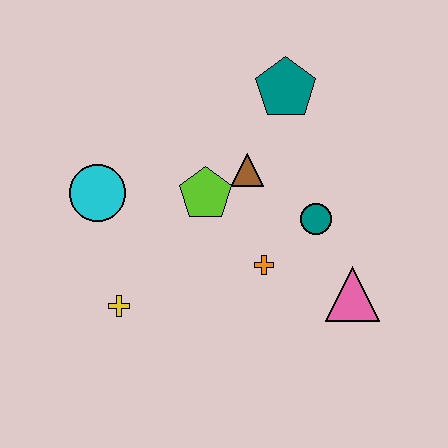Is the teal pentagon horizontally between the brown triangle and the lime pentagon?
No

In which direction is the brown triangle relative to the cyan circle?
The brown triangle is to the right of the cyan circle.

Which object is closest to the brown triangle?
The lime pentagon is closest to the brown triangle.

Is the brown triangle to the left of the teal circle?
Yes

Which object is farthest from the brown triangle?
The yellow cross is farthest from the brown triangle.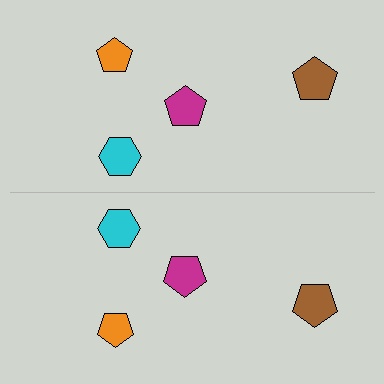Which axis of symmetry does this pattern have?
The pattern has a horizontal axis of symmetry running through the center of the image.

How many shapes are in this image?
There are 8 shapes in this image.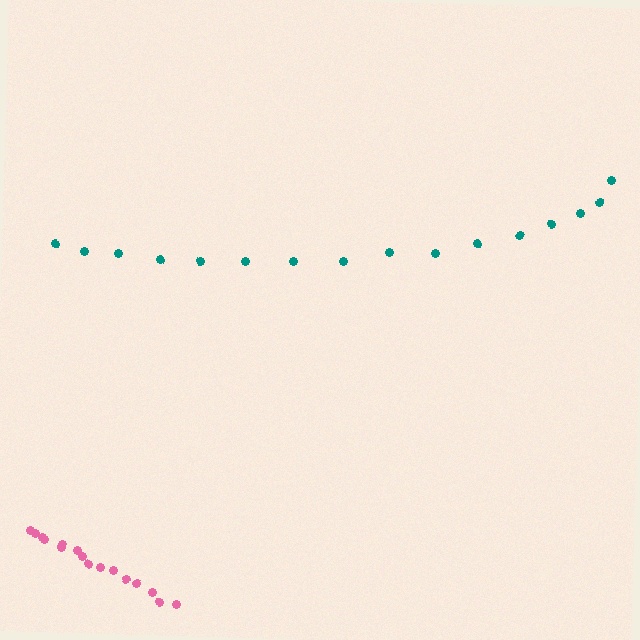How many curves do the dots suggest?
There are 2 distinct paths.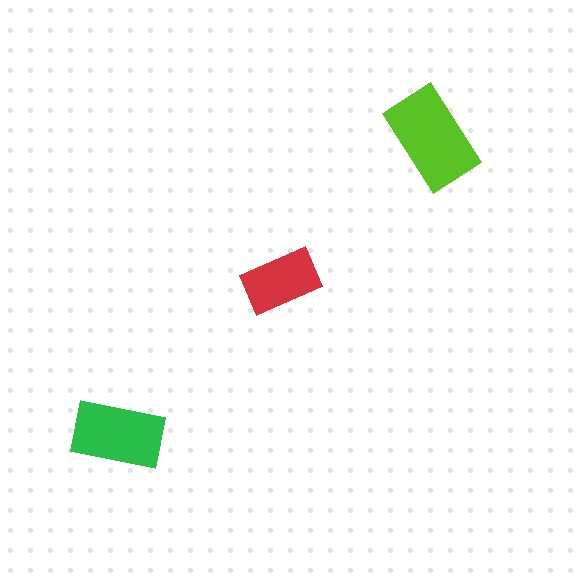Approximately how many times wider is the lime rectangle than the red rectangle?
About 1.5 times wider.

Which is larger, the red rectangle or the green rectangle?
The green one.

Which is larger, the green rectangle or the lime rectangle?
The lime one.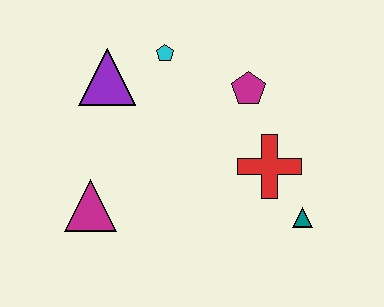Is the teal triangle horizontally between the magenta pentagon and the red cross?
No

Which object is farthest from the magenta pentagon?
The magenta triangle is farthest from the magenta pentagon.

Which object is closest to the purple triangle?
The cyan pentagon is closest to the purple triangle.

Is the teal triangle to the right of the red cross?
Yes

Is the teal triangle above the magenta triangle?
No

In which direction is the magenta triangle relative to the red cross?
The magenta triangle is to the left of the red cross.